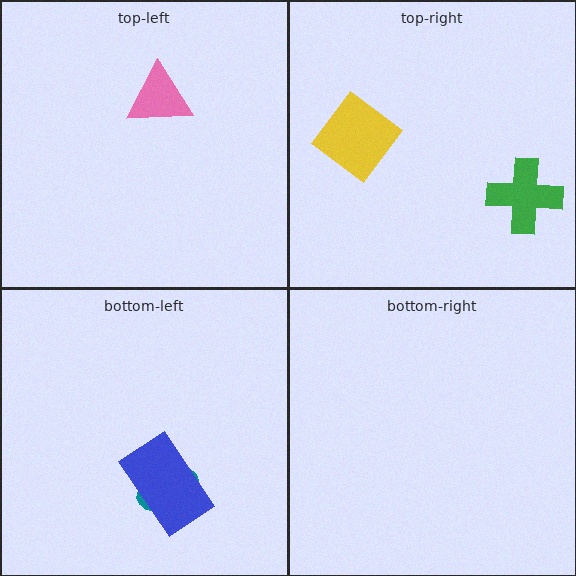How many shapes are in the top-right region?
2.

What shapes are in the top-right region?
The yellow diamond, the green cross.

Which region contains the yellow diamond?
The top-right region.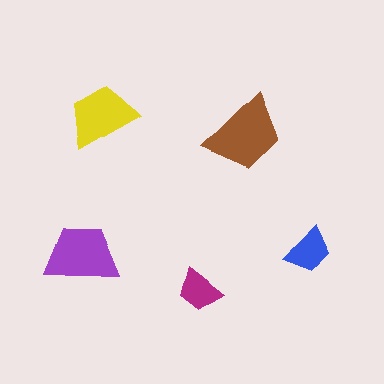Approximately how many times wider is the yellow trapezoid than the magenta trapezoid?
About 1.5 times wider.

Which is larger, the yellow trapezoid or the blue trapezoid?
The yellow one.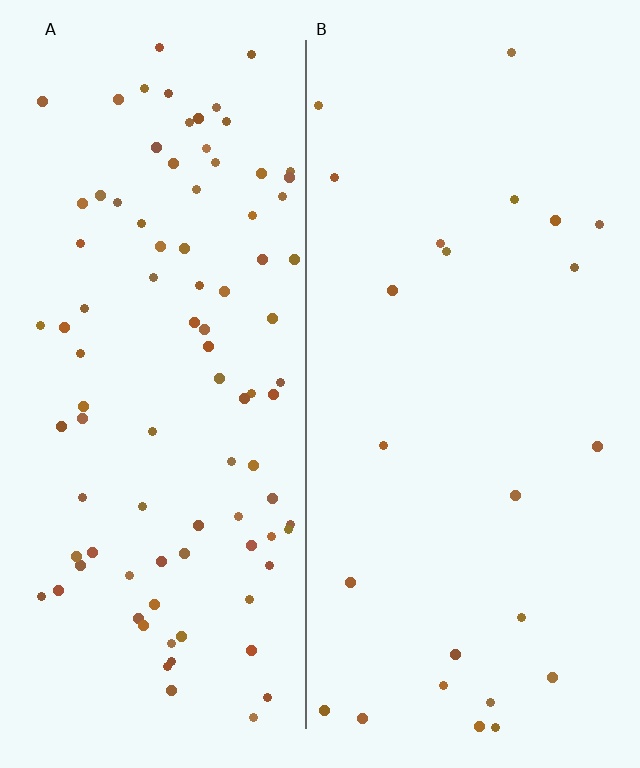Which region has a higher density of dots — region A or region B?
A (the left).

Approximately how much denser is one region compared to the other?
Approximately 3.9× — region A over region B.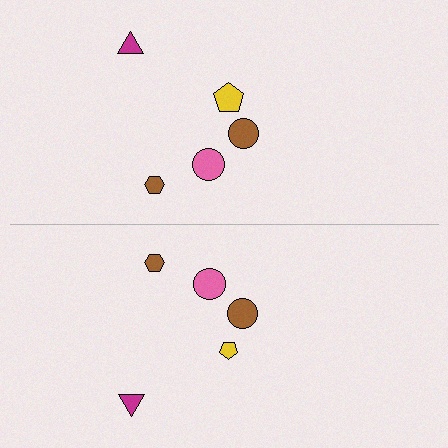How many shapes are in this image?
There are 10 shapes in this image.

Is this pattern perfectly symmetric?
No, the pattern is not perfectly symmetric. The yellow pentagon on the bottom side has a different size than its mirror counterpart.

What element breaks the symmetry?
The yellow pentagon on the bottom side has a different size than its mirror counterpart.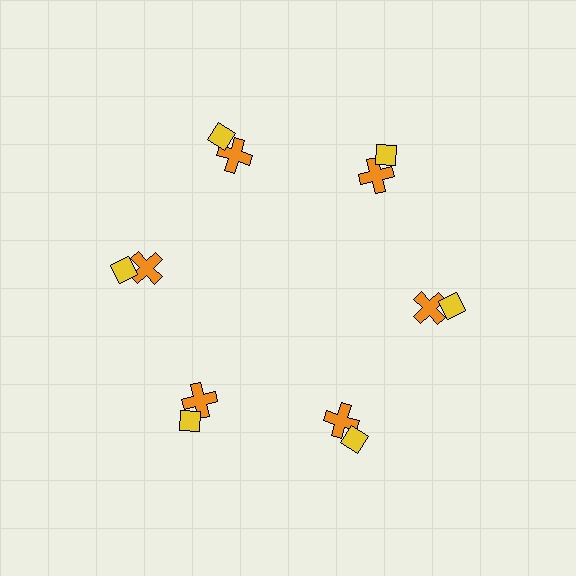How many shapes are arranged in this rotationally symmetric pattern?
There are 12 shapes, arranged in 6 groups of 2.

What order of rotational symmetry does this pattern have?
This pattern has 6-fold rotational symmetry.